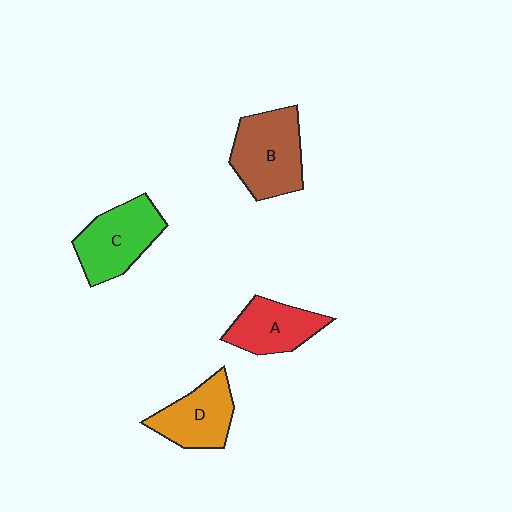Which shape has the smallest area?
Shape A (red).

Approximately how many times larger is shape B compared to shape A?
Approximately 1.4 times.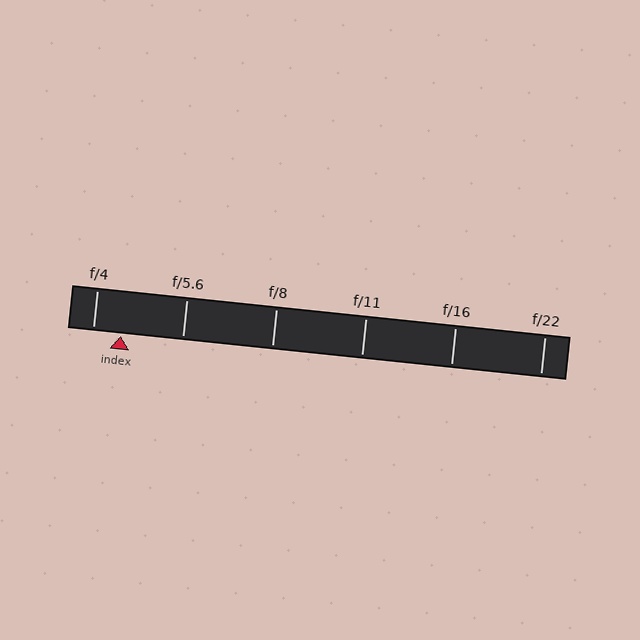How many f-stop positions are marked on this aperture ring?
There are 6 f-stop positions marked.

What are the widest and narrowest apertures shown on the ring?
The widest aperture shown is f/4 and the narrowest is f/22.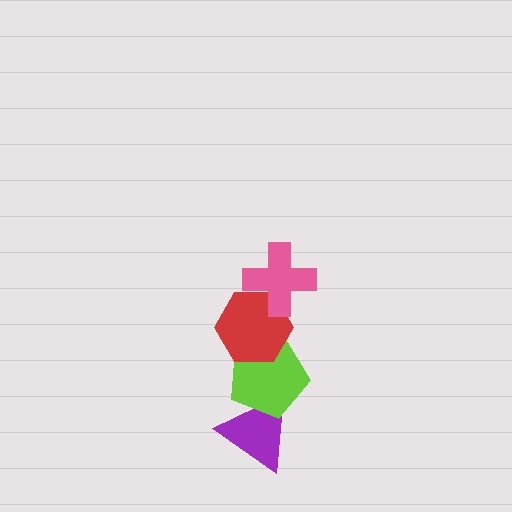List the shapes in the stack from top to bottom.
From top to bottom: the pink cross, the red hexagon, the lime pentagon, the purple triangle.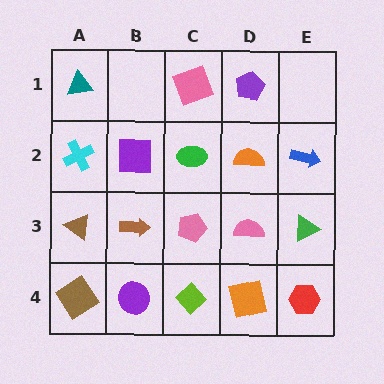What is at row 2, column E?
A blue arrow.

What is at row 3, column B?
A brown arrow.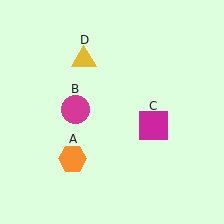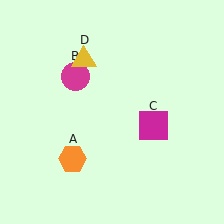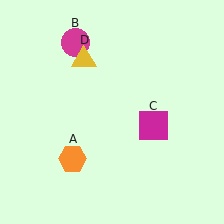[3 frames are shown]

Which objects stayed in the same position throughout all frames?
Orange hexagon (object A) and magenta square (object C) and yellow triangle (object D) remained stationary.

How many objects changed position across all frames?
1 object changed position: magenta circle (object B).